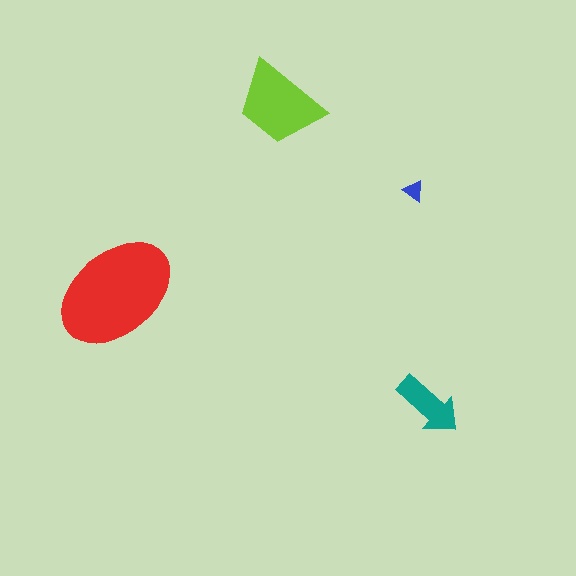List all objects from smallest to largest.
The blue triangle, the teal arrow, the lime trapezoid, the red ellipse.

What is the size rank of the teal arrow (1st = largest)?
3rd.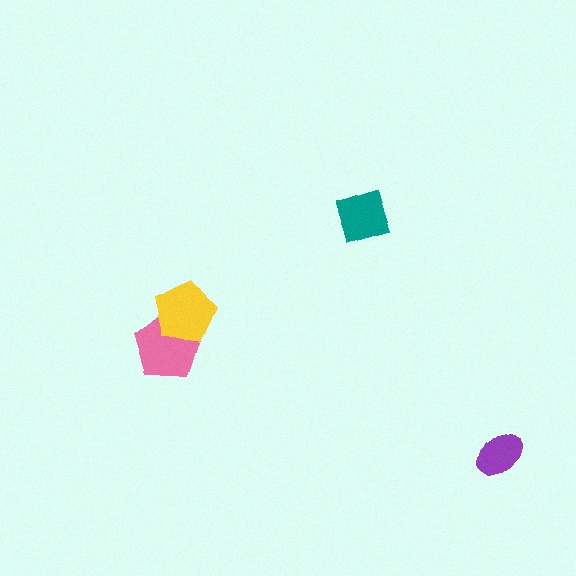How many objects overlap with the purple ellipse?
0 objects overlap with the purple ellipse.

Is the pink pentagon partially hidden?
Yes, it is partially covered by another shape.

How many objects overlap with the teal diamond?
0 objects overlap with the teal diamond.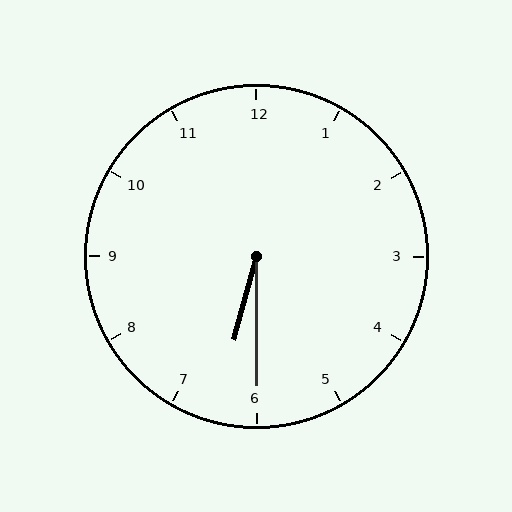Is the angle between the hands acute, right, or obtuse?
It is acute.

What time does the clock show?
6:30.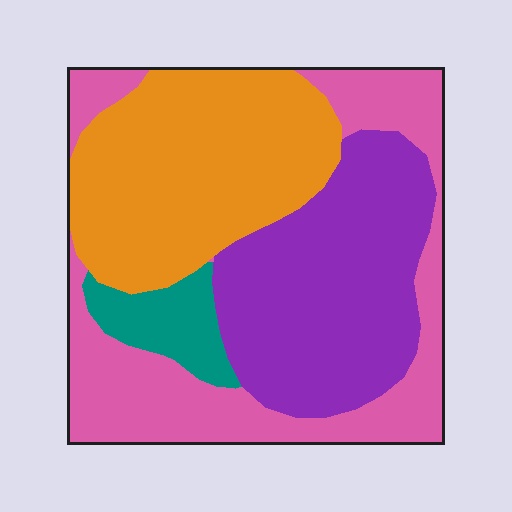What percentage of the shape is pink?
Pink takes up between a quarter and a half of the shape.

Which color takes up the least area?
Teal, at roughly 5%.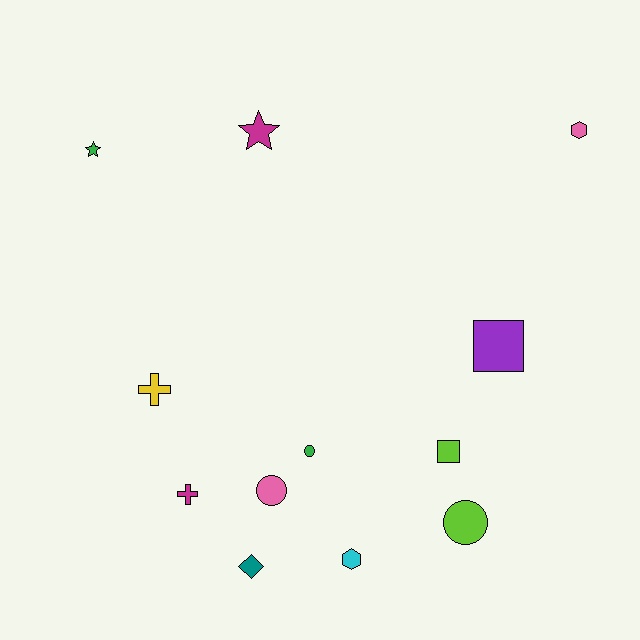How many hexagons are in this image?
There are 2 hexagons.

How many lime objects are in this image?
There are 2 lime objects.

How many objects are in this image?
There are 12 objects.